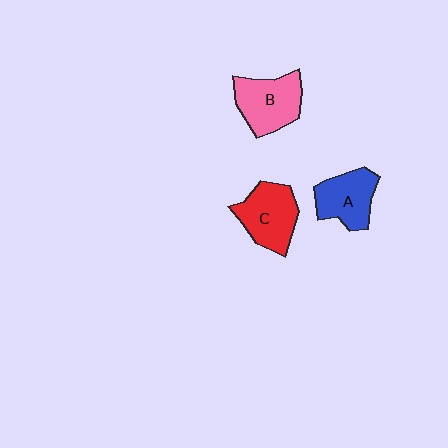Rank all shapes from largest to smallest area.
From largest to smallest: B (pink), C (red), A (blue).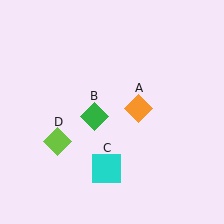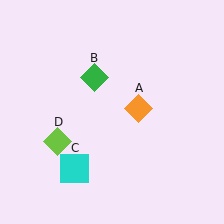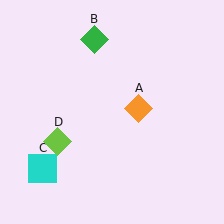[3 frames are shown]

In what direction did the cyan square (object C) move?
The cyan square (object C) moved left.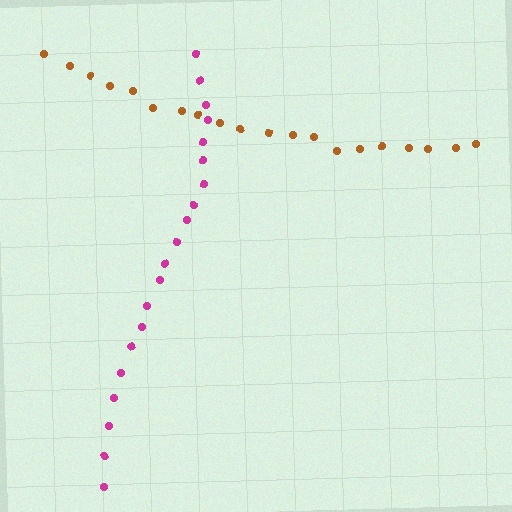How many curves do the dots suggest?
There are 2 distinct paths.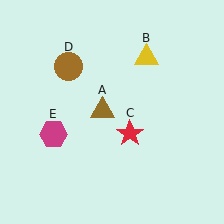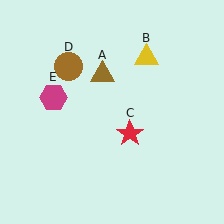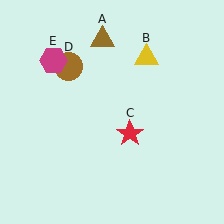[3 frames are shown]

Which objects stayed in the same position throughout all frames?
Yellow triangle (object B) and red star (object C) and brown circle (object D) remained stationary.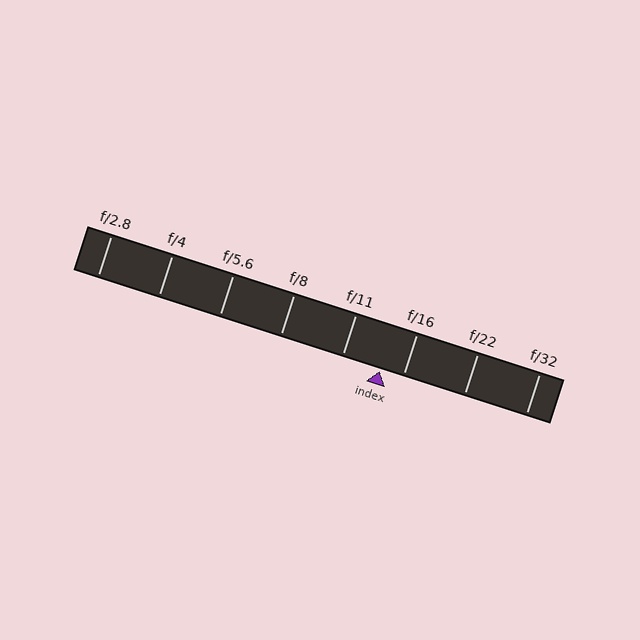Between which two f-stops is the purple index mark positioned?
The index mark is between f/11 and f/16.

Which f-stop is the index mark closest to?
The index mark is closest to f/16.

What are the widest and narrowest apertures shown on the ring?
The widest aperture shown is f/2.8 and the narrowest is f/32.